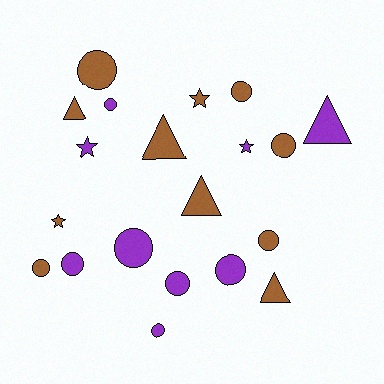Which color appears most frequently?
Brown, with 11 objects.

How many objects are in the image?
There are 20 objects.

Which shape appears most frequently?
Circle, with 11 objects.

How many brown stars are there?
There are 2 brown stars.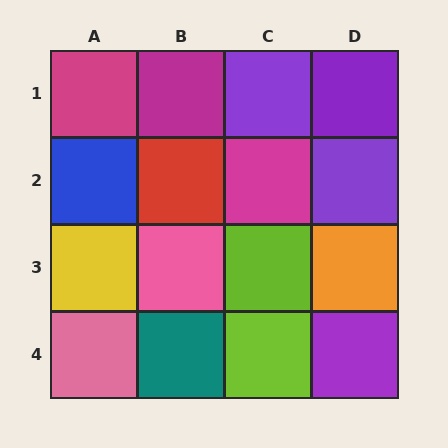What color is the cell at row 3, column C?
Lime.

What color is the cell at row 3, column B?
Pink.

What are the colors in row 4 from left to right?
Pink, teal, lime, purple.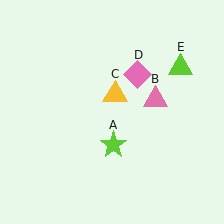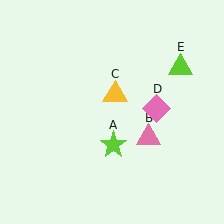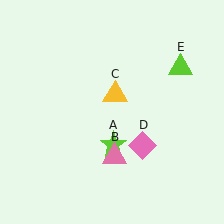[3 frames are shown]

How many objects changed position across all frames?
2 objects changed position: pink triangle (object B), pink diamond (object D).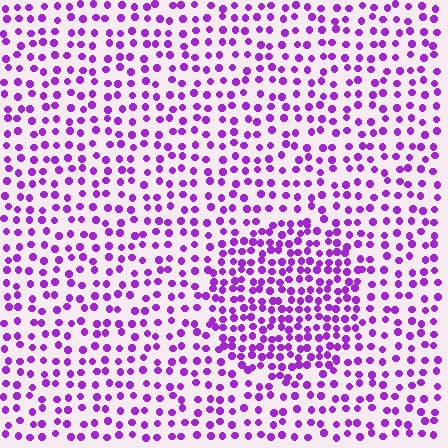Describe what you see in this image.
The image contains small purple elements arranged at two different densities. A circle-shaped region is visible where the elements are more densely packed than the surrounding area.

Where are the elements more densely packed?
The elements are more densely packed inside the circle boundary.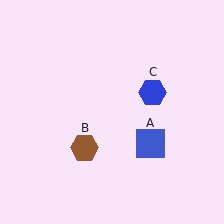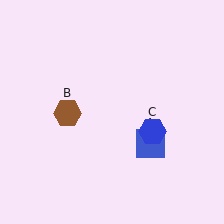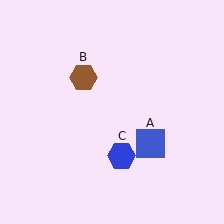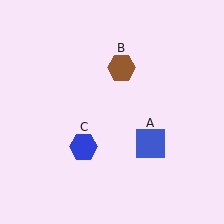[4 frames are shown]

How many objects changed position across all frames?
2 objects changed position: brown hexagon (object B), blue hexagon (object C).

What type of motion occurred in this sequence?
The brown hexagon (object B), blue hexagon (object C) rotated clockwise around the center of the scene.